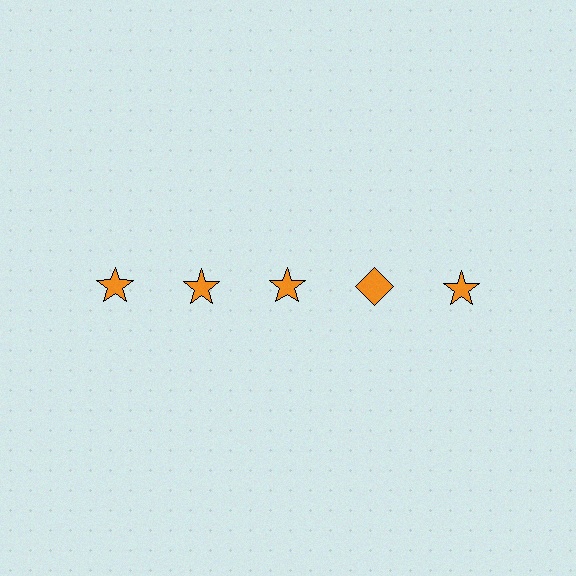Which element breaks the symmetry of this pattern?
The orange diamond in the top row, second from right column breaks the symmetry. All other shapes are orange stars.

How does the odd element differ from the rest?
It has a different shape: diamond instead of star.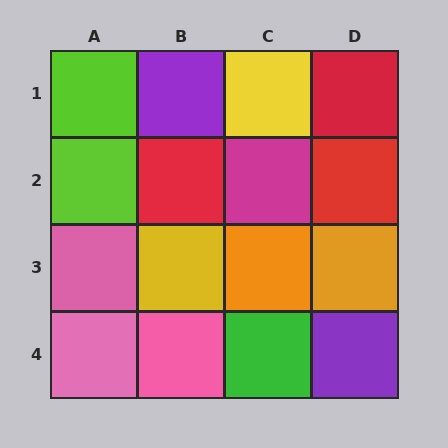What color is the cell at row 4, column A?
Pink.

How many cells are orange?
2 cells are orange.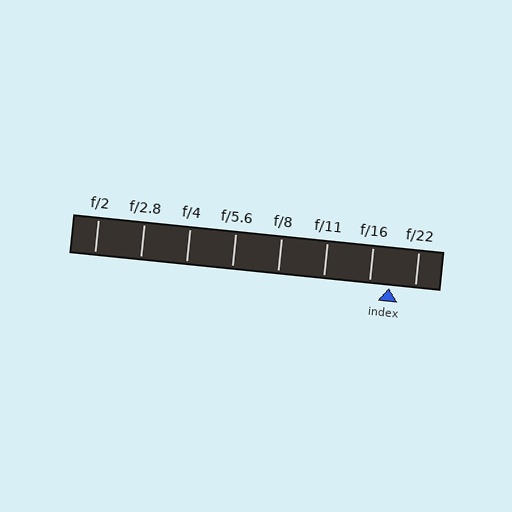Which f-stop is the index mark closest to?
The index mark is closest to f/16.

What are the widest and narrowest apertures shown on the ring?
The widest aperture shown is f/2 and the narrowest is f/22.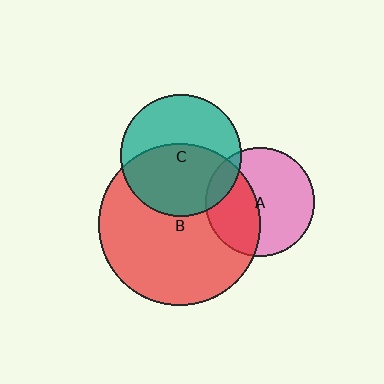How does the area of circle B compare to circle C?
Approximately 1.8 times.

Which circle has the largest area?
Circle B (red).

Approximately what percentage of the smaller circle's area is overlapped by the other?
Approximately 55%.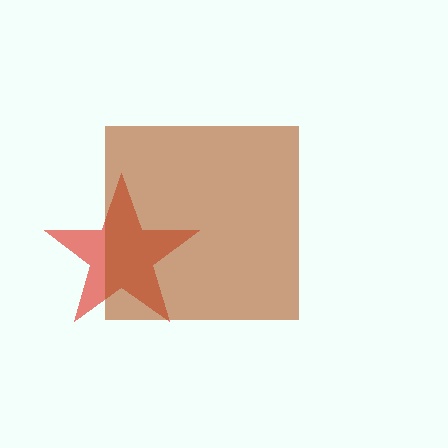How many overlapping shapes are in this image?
There are 2 overlapping shapes in the image.